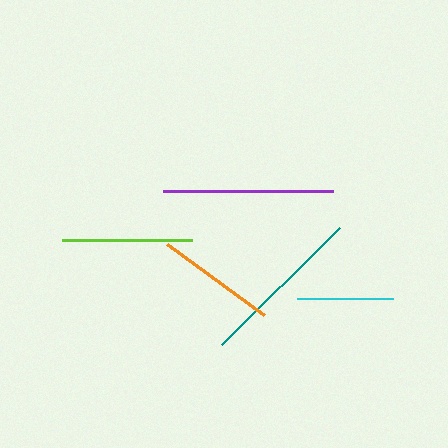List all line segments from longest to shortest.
From longest to shortest: purple, teal, lime, orange, cyan.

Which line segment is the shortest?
The cyan line is the shortest at approximately 95 pixels.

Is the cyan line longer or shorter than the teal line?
The teal line is longer than the cyan line.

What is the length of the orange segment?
The orange segment is approximately 120 pixels long.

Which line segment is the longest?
The purple line is the longest at approximately 170 pixels.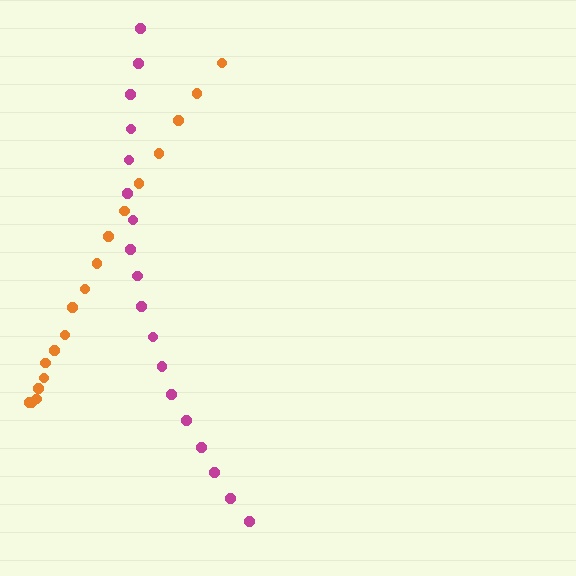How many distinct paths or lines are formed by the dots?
There are 2 distinct paths.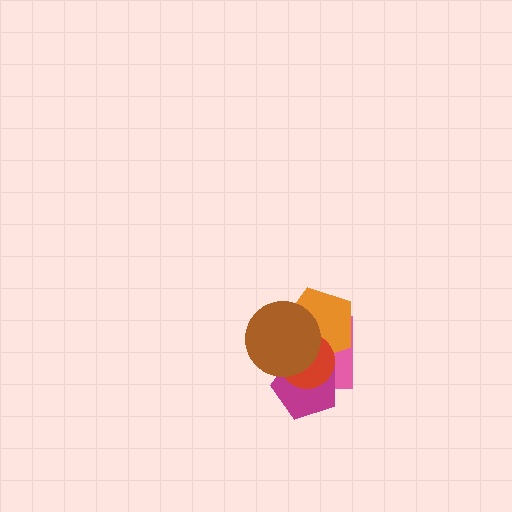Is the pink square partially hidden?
Yes, it is partially covered by another shape.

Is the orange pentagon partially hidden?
Yes, it is partially covered by another shape.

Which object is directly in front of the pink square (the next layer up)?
The magenta pentagon is directly in front of the pink square.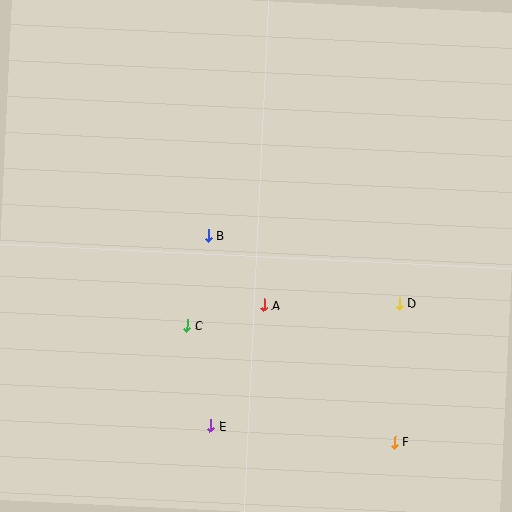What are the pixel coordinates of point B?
Point B is at (208, 236).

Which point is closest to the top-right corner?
Point D is closest to the top-right corner.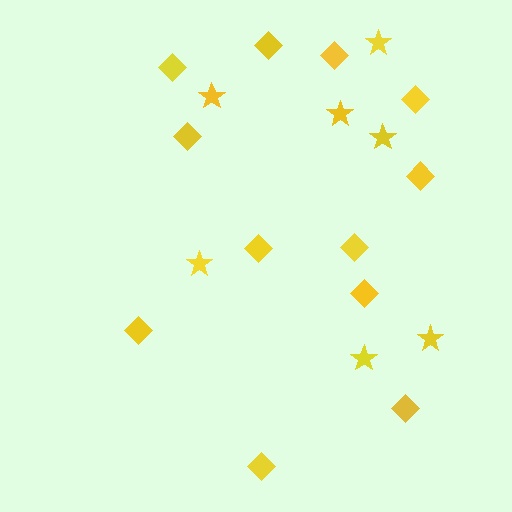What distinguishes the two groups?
There are 2 groups: one group of diamonds (12) and one group of stars (7).